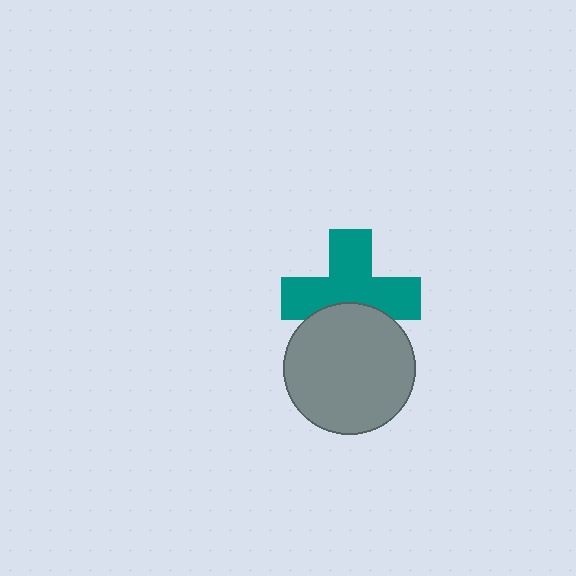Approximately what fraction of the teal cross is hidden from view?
Roughly 32% of the teal cross is hidden behind the gray circle.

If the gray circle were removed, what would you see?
You would see the complete teal cross.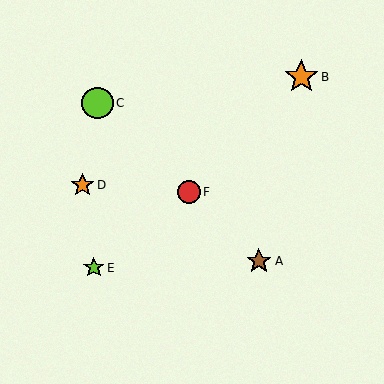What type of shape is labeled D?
Shape D is an orange star.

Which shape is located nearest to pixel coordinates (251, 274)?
The brown star (labeled A) at (259, 261) is nearest to that location.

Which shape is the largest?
The orange star (labeled B) is the largest.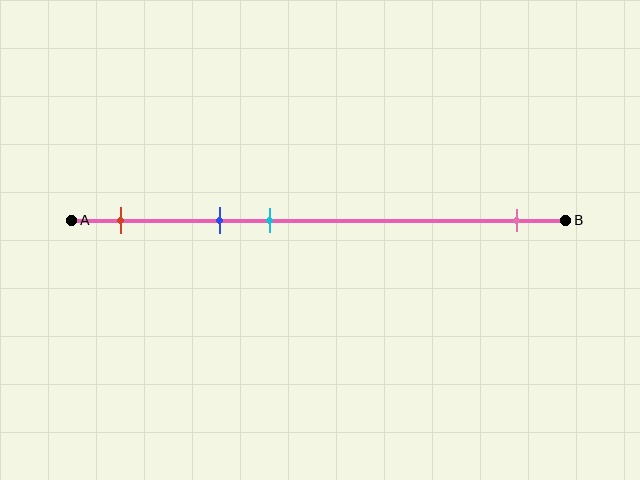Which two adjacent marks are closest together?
The blue and cyan marks are the closest adjacent pair.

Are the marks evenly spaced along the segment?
No, the marks are not evenly spaced.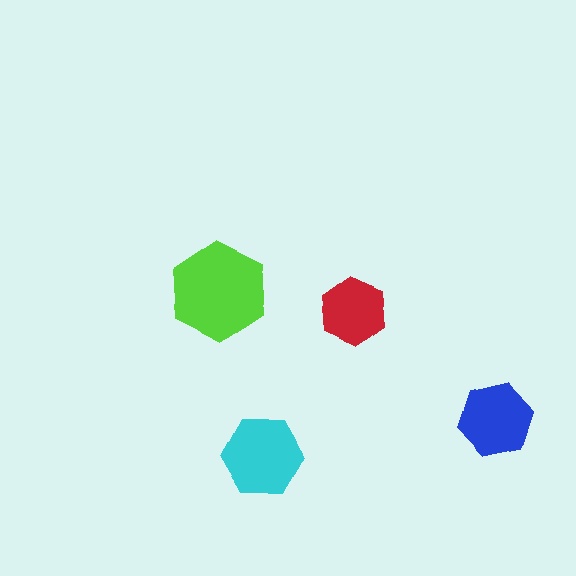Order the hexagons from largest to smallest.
the lime one, the cyan one, the blue one, the red one.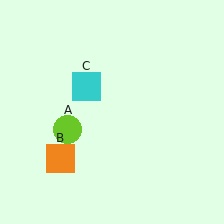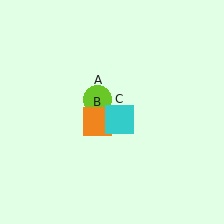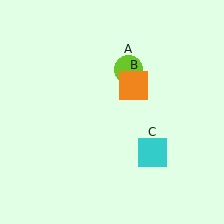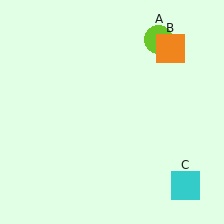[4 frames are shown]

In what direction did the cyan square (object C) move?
The cyan square (object C) moved down and to the right.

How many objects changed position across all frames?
3 objects changed position: lime circle (object A), orange square (object B), cyan square (object C).